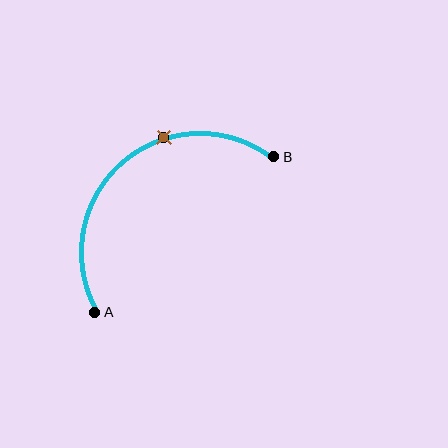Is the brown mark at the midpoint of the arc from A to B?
No. The brown mark lies on the arc but is closer to endpoint B. The arc midpoint would be at the point on the curve equidistant along the arc from both A and B.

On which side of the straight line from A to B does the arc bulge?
The arc bulges above and to the left of the straight line connecting A and B.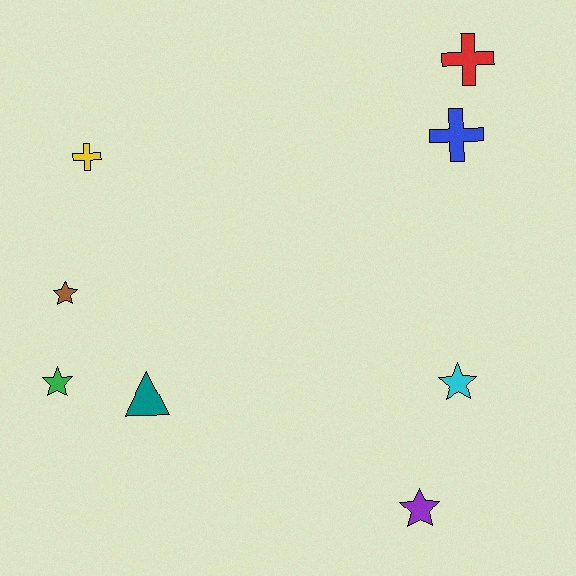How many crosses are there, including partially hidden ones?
There are 3 crosses.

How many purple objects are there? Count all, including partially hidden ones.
There is 1 purple object.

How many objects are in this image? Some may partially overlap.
There are 8 objects.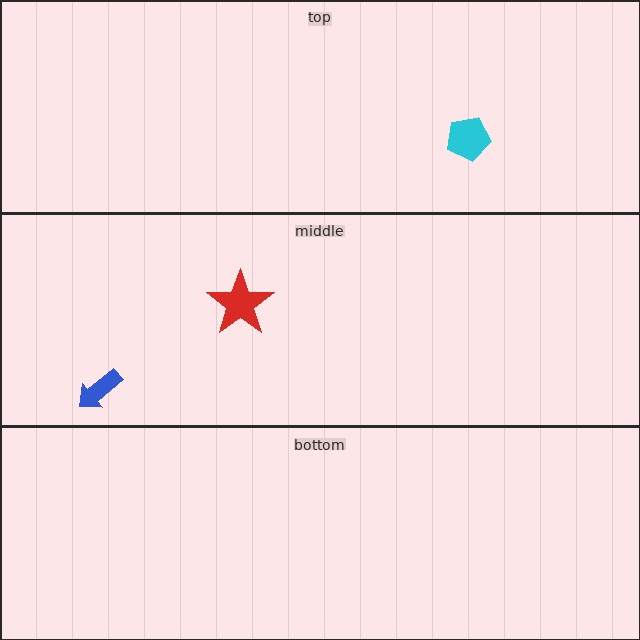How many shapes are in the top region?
1.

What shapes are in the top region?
The cyan pentagon.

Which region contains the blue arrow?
The middle region.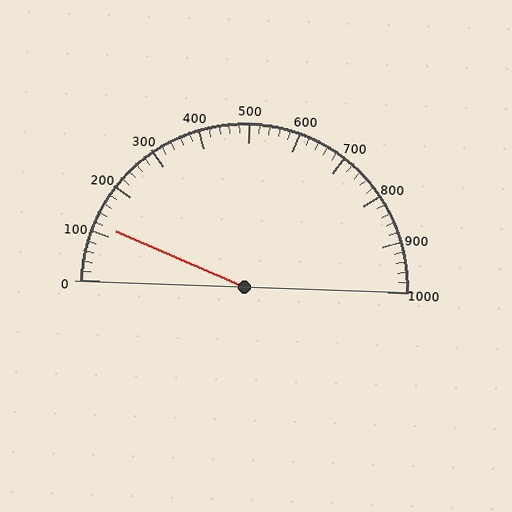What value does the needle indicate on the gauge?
The needle indicates approximately 120.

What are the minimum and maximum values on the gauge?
The gauge ranges from 0 to 1000.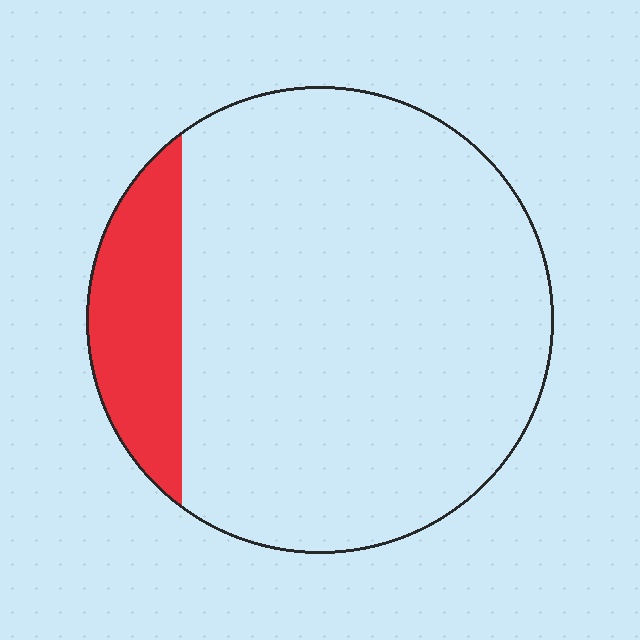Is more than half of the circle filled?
No.